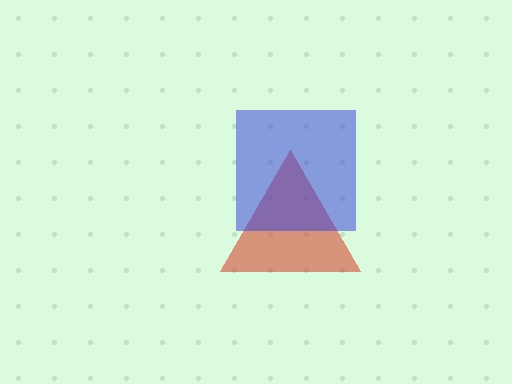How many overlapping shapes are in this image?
There are 2 overlapping shapes in the image.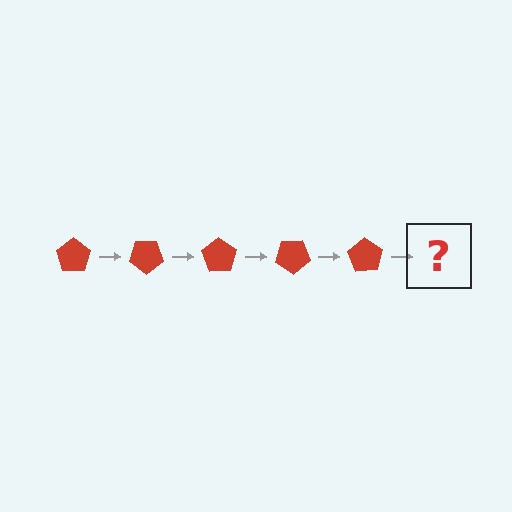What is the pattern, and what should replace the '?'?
The pattern is that the pentagon rotates 35 degrees each step. The '?' should be a red pentagon rotated 175 degrees.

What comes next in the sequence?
The next element should be a red pentagon rotated 175 degrees.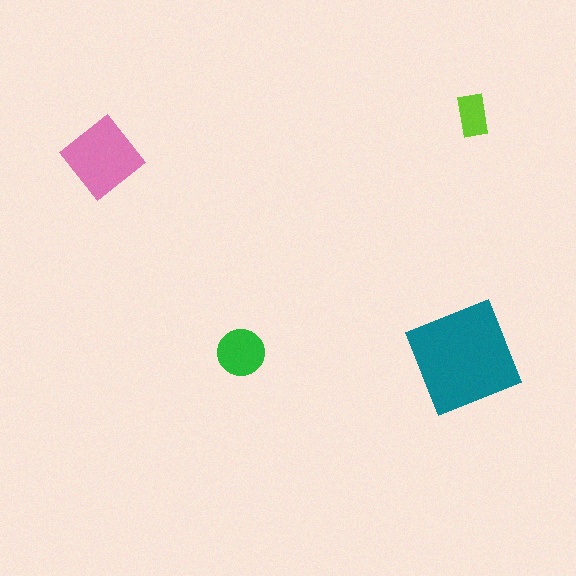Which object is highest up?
The lime rectangle is topmost.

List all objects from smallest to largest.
The lime rectangle, the green circle, the pink diamond, the teal square.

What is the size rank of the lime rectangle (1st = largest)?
4th.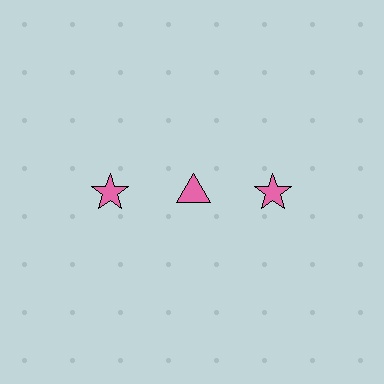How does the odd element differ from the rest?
It has a different shape: triangle instead of star.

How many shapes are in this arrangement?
There are 3 shapes arranged in a grid pattern.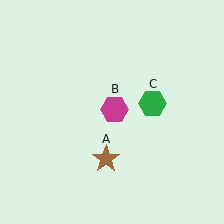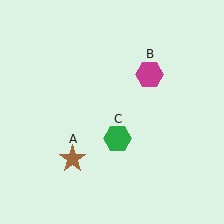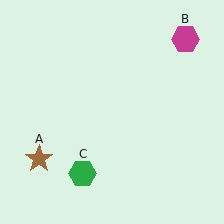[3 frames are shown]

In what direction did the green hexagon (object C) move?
The green hexagon (object C) moved down and to the left.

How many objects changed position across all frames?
3 objects changed position: brown star (object A), magenta hexagon (object B), green hexagon (object C).